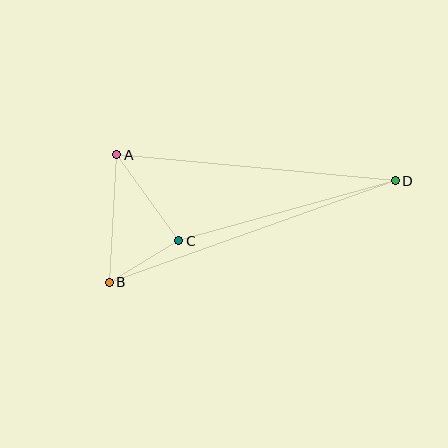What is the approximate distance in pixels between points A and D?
The distance between A and D is approximately 280 pixels.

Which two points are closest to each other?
Points B and C are closest to each other.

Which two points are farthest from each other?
Points B and D are farthest from each other.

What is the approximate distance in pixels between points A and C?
The distance between A and C is approximately 106 pixels.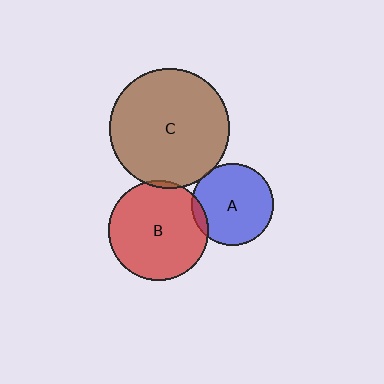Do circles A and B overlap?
Yes.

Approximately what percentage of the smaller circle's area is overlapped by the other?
Approximately 5%.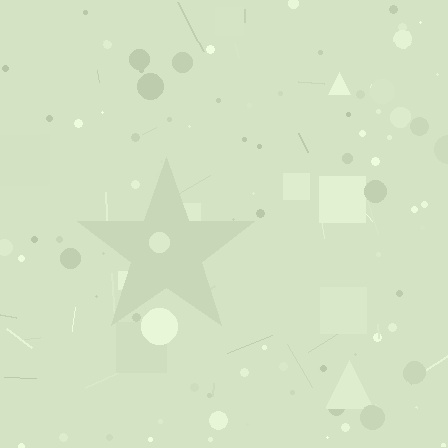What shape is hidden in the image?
A star is hidden in the image.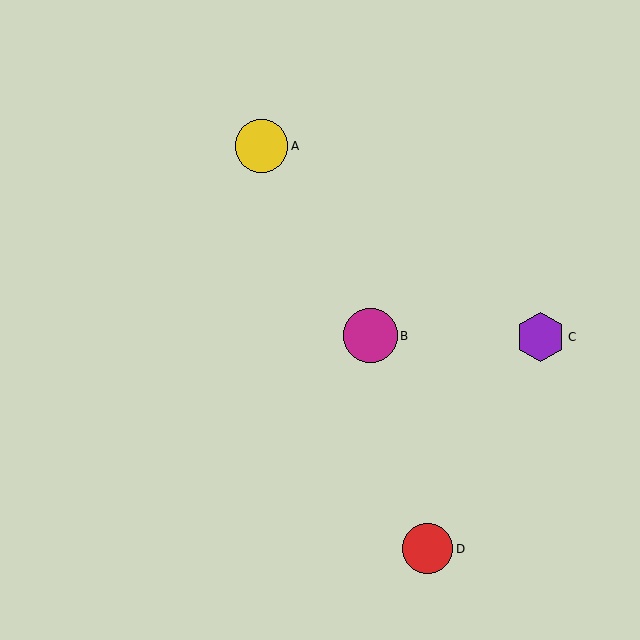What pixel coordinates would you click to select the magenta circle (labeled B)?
Click at (370, 336) to select the magenta circle B.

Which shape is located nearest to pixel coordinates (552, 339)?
The purple hexagon (labeled C) at (541, 337) is nearest to that location.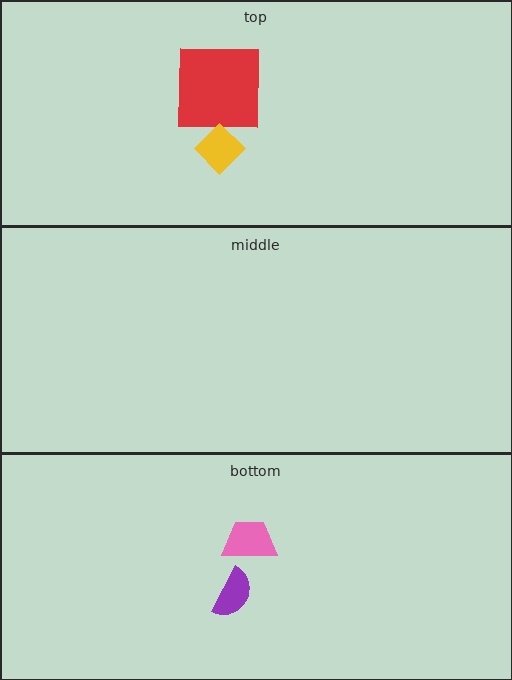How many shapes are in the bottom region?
2.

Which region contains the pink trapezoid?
The bottom region.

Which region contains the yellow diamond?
The top region.